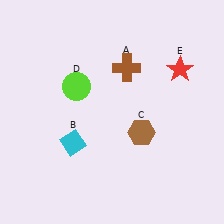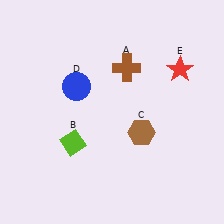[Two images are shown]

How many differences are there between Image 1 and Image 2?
There are 2 differences between the two images.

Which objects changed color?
B changed from cyan to lime. D changed from lime to blue.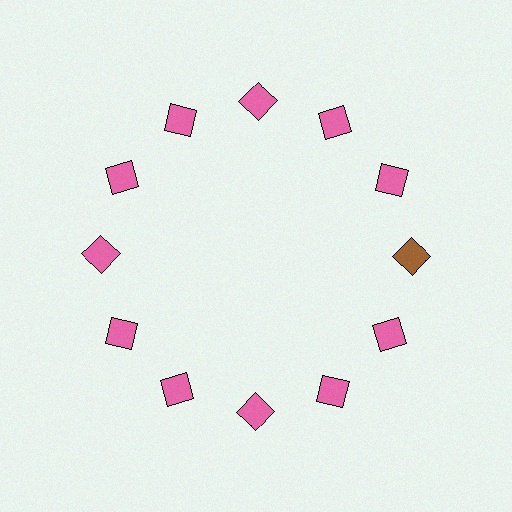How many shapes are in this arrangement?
There are 12 shapes arranged in a ring pattern.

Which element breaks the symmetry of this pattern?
The brown square at roughly the 3 o'clock position breaks the symmetry. All other shapes are pink squares.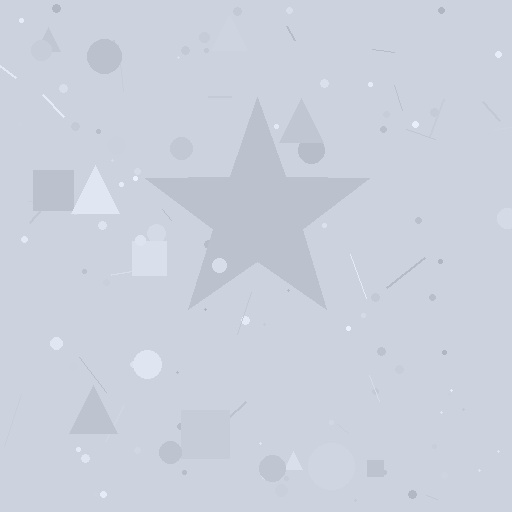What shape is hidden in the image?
A star is hidden in the image.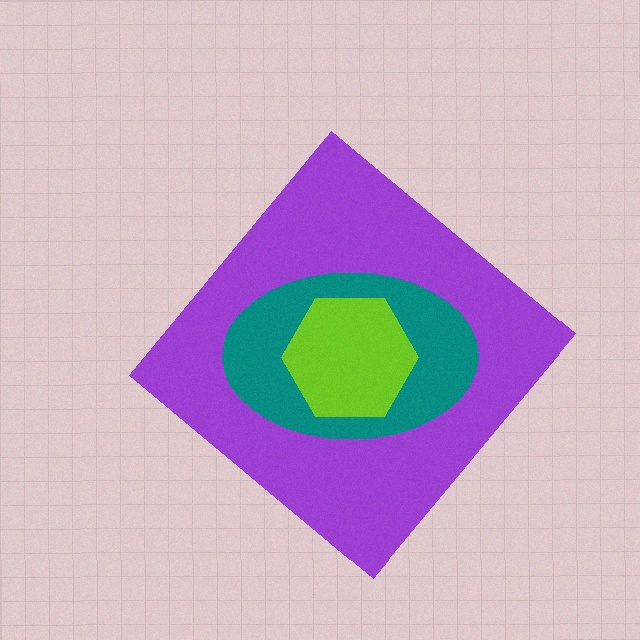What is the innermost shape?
The lime hexagon.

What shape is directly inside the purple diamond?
The teal ellipse.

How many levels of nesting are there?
3.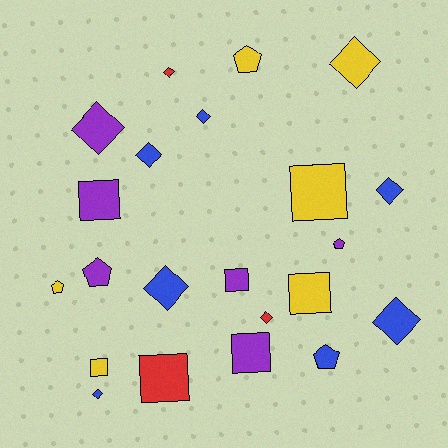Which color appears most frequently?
Blue, with 7 objects.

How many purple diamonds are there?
There is 1 purple diamond.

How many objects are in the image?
There are 22 objects.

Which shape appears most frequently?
Diamond, with 10 objects.